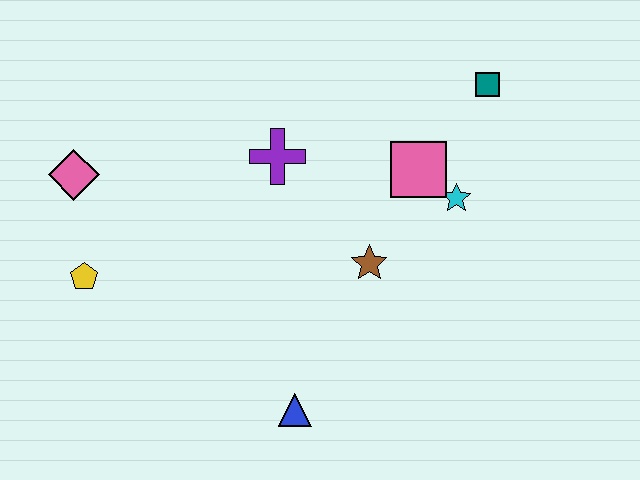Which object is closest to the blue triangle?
The brown star is closest to the blue triangle.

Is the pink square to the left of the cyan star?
Yes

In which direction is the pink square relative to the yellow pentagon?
The pink square is to the right of the yellow pentagon.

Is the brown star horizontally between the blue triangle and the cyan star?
Yes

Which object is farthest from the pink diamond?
The teal square is farthest from the pink diamond.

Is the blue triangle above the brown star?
No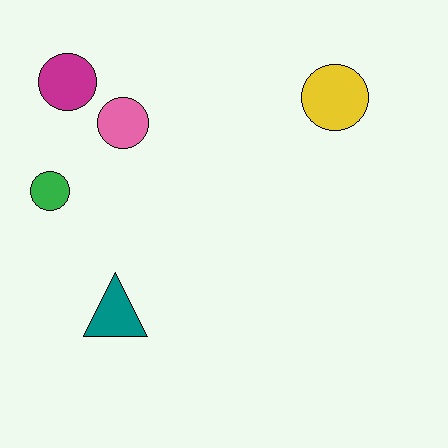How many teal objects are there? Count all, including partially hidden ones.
There is 1 teal object.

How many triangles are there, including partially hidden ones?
There is 1 triangle.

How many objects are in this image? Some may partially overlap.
There are 5 objects.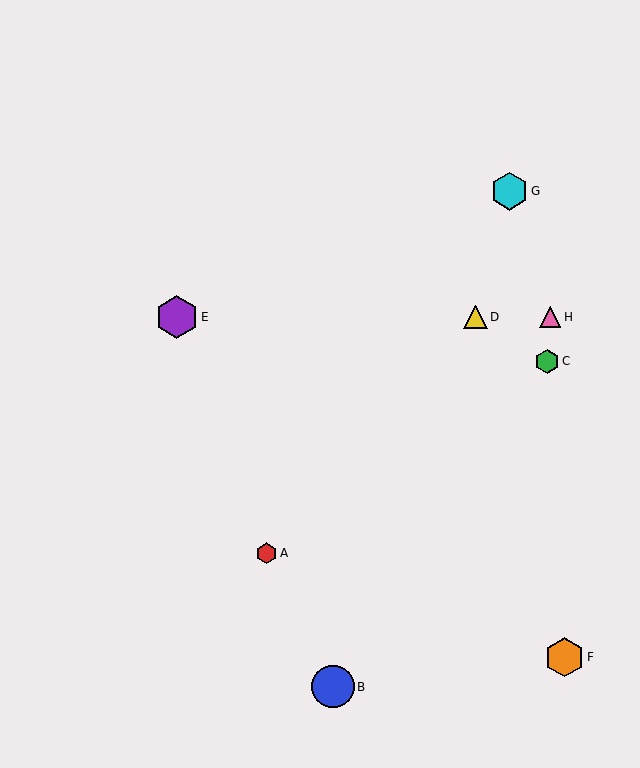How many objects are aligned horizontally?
3 objects (D, E, H) are aligned horizontally.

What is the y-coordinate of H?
Object H is at y≈317.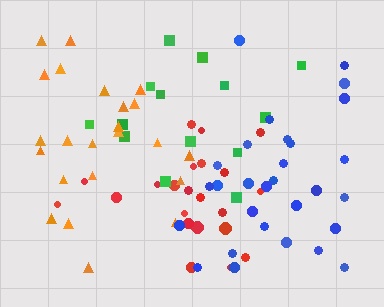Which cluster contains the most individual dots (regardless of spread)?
Blue (29).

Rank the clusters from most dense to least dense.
blue, red, orange, green.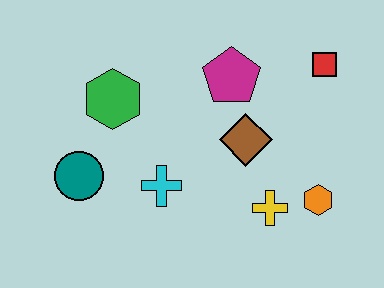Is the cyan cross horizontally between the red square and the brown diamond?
No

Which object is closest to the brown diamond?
The magenta pentagon is closest to the brown diamond.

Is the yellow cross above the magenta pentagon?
No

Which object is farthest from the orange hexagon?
The teal circle is farthest from the orange hexagon.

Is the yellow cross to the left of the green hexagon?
No